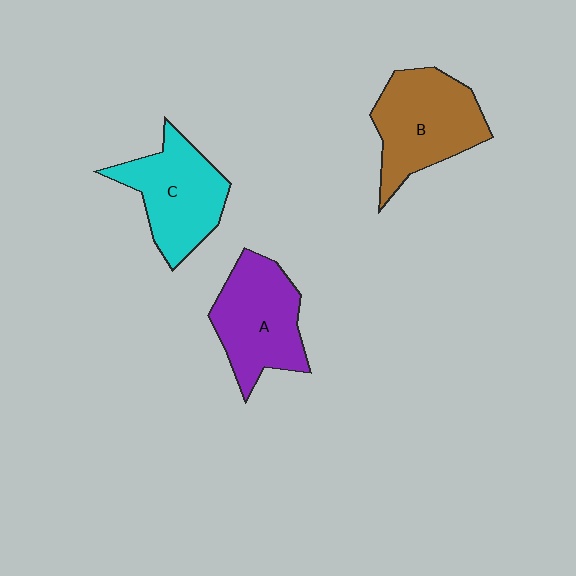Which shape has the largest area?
Shape B (brown).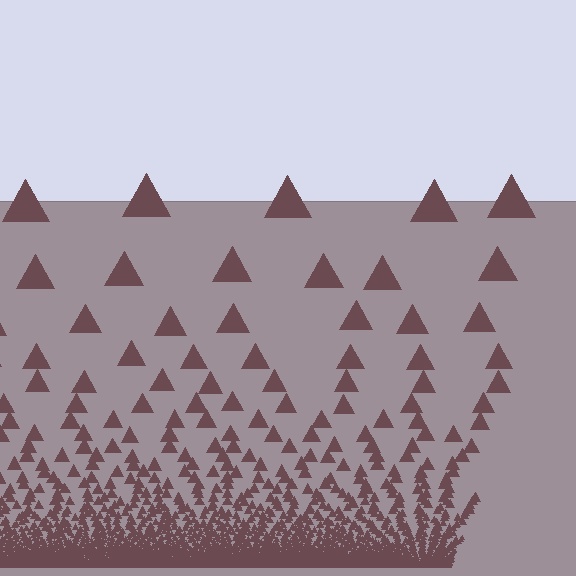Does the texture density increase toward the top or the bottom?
Density increases toward the bottom.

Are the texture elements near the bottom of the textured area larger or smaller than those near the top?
Smaller. The gradient is inverted — elements near the bottom are smaller and denser.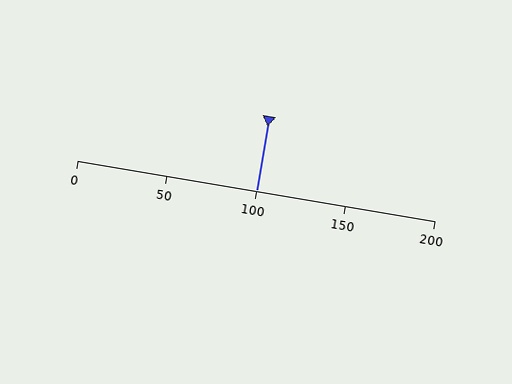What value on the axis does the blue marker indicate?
The marker indicates approximately 100.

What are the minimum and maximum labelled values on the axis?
The axis runs from 0 to 200.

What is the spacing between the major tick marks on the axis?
The major ticks are spaced 50 apart.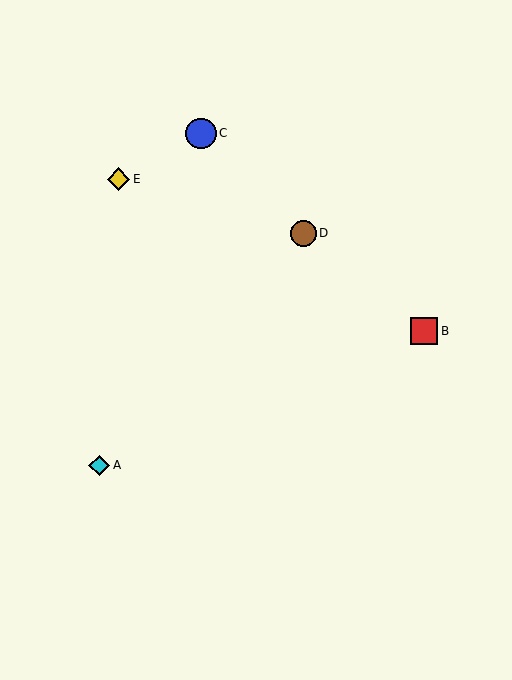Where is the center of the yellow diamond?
The center of the yellow diamond is at (118, 179).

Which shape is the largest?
The blue circle (labeled C) is the largest.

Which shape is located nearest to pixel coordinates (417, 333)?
The red square (labeled B) at (424, 331) is nearest to that location.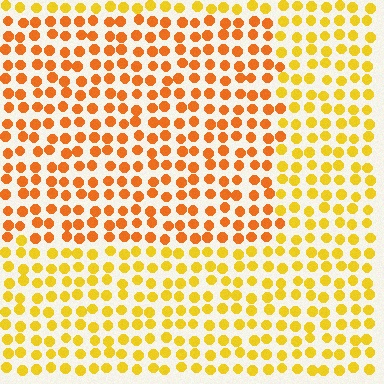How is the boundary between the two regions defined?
The boundary is defined purely by a slight shift in hue (about 28 degrees). Spacing, size, and orientation are identical on both sides.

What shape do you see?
I see a rectangle.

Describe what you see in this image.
The image is filled with small yellow elements in a uniform arrangement. A rectangle-shaped region is visible where the elements are tinted to a slightly different hue, forming a subtle color boundary.